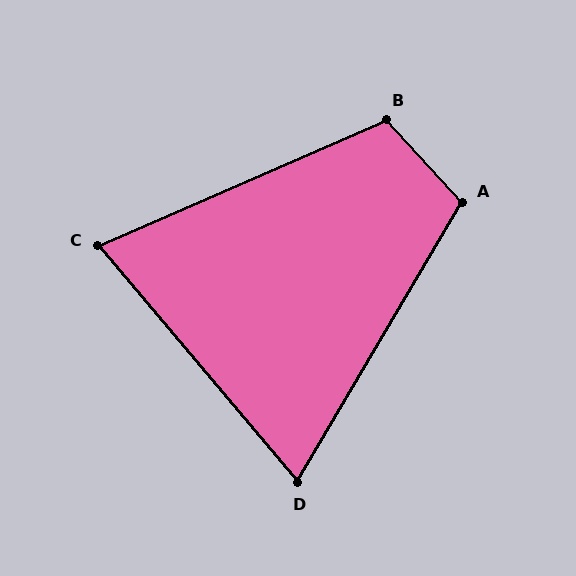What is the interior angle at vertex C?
Approximately 73 degrees (acute).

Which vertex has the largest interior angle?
B, at approximately 109 degrees.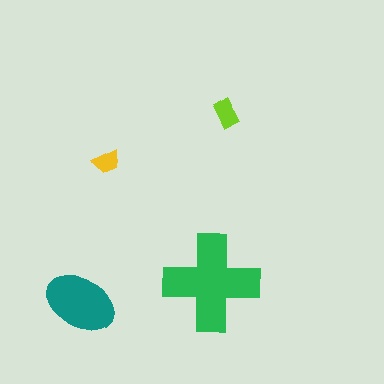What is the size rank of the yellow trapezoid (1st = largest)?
4th.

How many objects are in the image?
There are 4 objects in the image.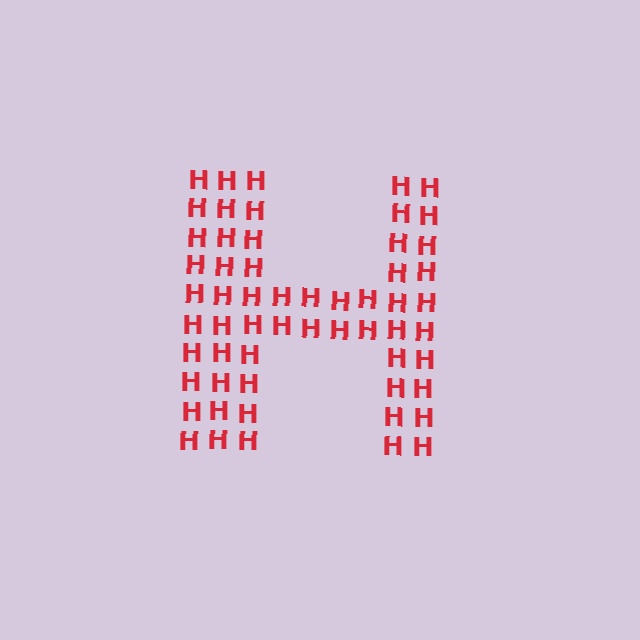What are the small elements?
The small elements are letter H's.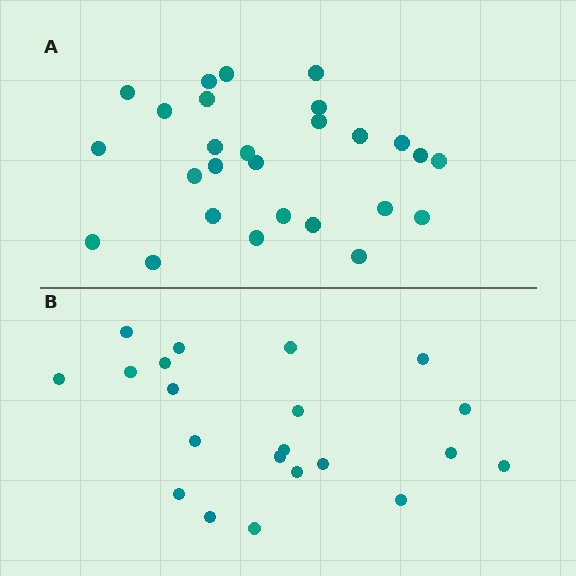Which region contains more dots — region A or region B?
Region A (the top region) has more dots.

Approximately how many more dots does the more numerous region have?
Region A has about 6 more dots than region B.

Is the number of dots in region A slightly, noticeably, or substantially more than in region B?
Region A has noticeably more, but not dramatically so. The ratio is roughly 1.3 to 1.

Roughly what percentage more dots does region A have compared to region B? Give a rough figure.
About 30% more.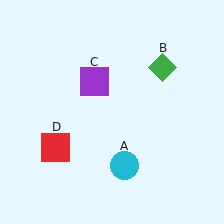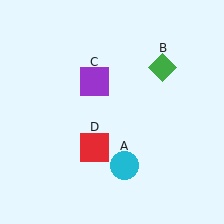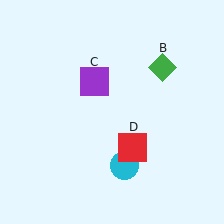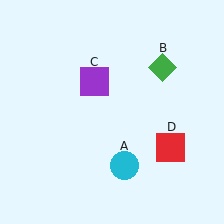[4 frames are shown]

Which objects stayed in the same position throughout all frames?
Cyan circle (object A) and green diamond (object B) and purple square (object C) remained stationary.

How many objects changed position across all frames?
1 object changed position: red square (object D).